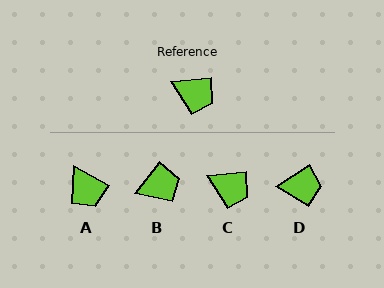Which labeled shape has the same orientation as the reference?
C.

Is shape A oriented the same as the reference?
No, it is off by about 36 degrees.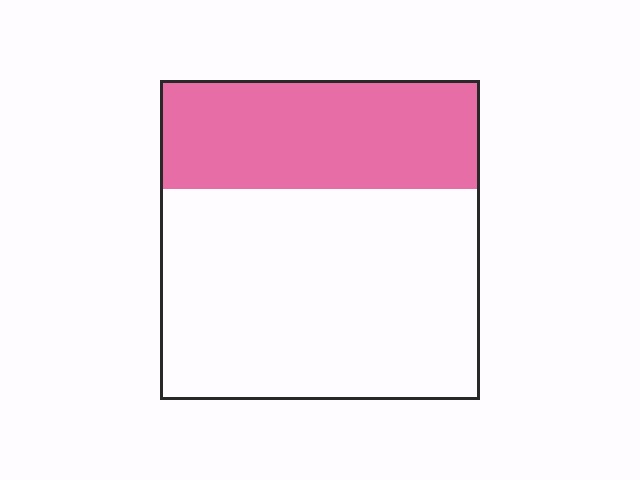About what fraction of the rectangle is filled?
About one third (1/3).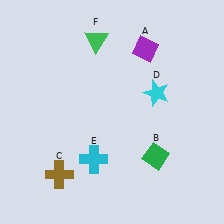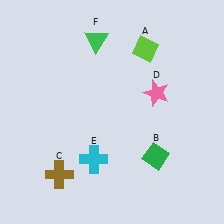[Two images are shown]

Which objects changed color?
A changed from purple to lime. D changed from cyan to pink.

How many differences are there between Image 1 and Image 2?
There are 2 differences between the two images.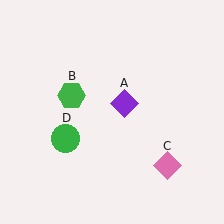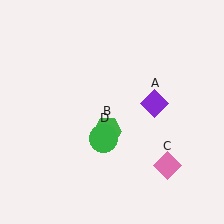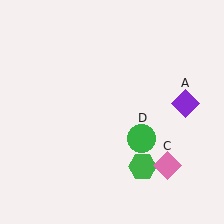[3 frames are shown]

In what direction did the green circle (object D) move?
The green circle (object D) moved right.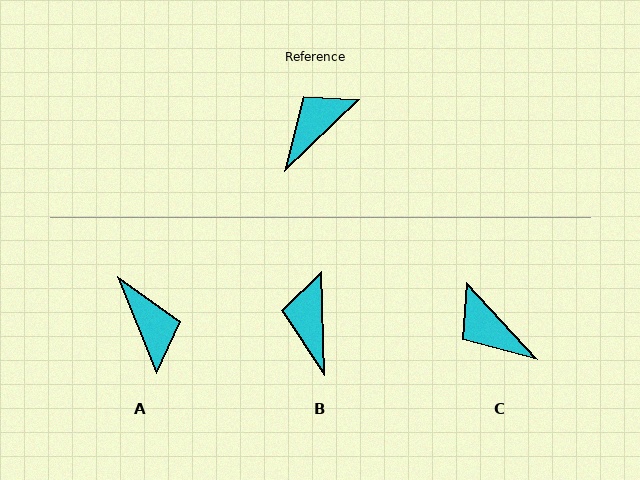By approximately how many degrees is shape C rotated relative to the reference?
Approximately 89 degrees counter-clockwise.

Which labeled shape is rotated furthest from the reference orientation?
A, about 112 degrees away.